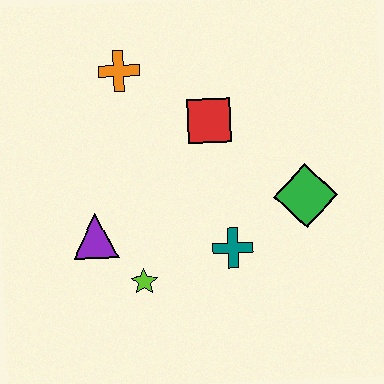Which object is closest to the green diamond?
The teal cross is closest to the green diamond.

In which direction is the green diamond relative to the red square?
The green diamond is to the right of the red square.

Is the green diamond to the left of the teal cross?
No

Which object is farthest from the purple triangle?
The green diamond is farthest from the purple triangle.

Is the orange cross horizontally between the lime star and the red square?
No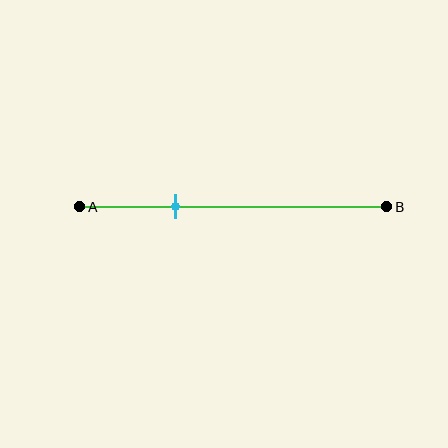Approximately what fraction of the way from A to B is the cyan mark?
The cyan mark is approximately 30% of the way from A to B.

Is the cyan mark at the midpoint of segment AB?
No, the mark is at about 30% from A, not at the 50% midpoint.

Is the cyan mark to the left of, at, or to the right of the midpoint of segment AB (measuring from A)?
The cyan mark is to the left of the midpoint of segment AB.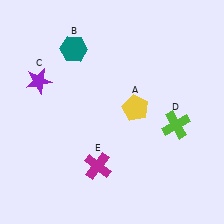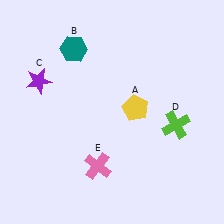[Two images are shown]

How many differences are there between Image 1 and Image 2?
There is 1 difference between the two images.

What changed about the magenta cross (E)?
In Image 1, E is magenta. In Image 2, it changed to pink.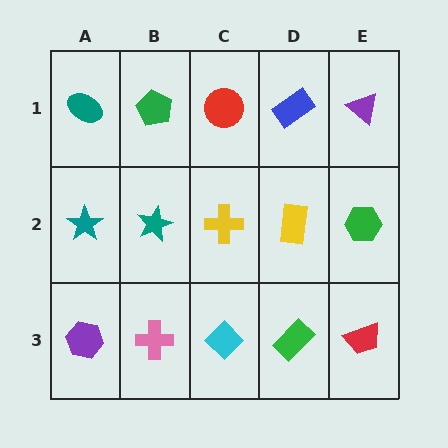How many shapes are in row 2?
5 shapes.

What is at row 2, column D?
A yellow rectangle.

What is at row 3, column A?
A purple hexagon.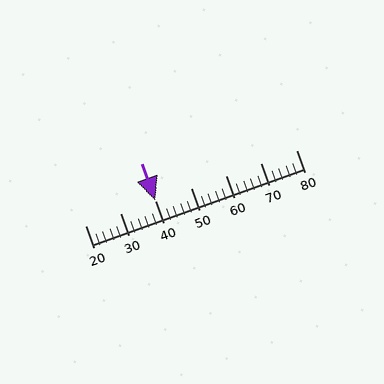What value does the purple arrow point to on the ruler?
The purple arrow points to approximately 40.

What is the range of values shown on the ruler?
The ruler shows values from 20 to 80.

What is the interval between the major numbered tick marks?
The major tick marks are spaced 10 units apart.